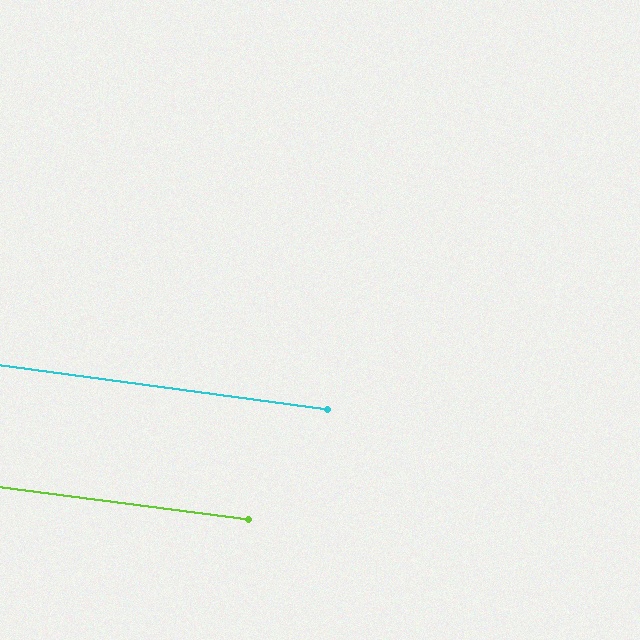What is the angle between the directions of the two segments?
Approximately 0 degrees.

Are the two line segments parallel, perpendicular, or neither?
Parallel — their directions differ by only 0.5°.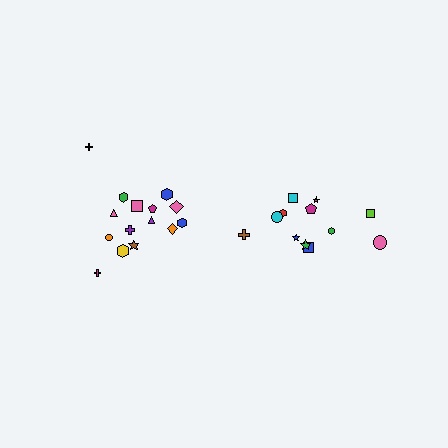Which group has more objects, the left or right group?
The left group.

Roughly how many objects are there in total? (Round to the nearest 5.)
Roughly 25 objects in total.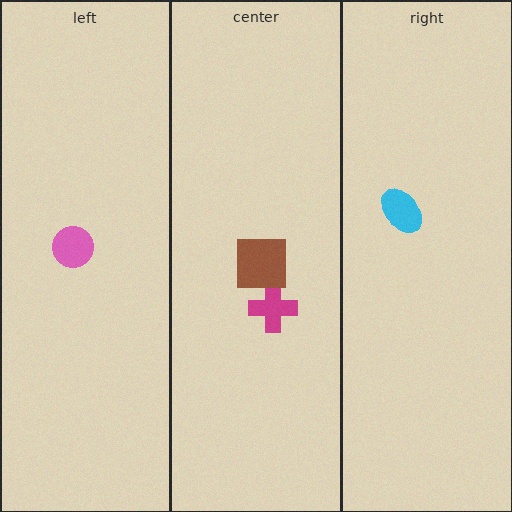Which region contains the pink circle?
The left region.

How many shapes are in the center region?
2.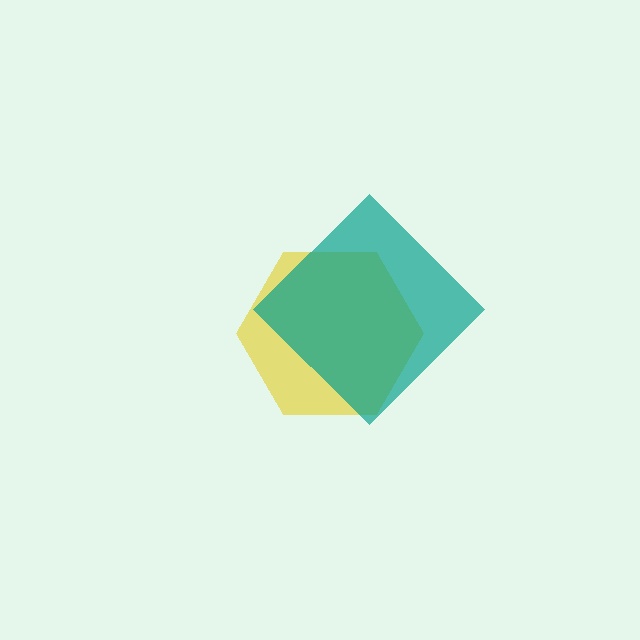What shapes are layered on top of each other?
The layered shapes are: a yellow hexagon, a teal diamond.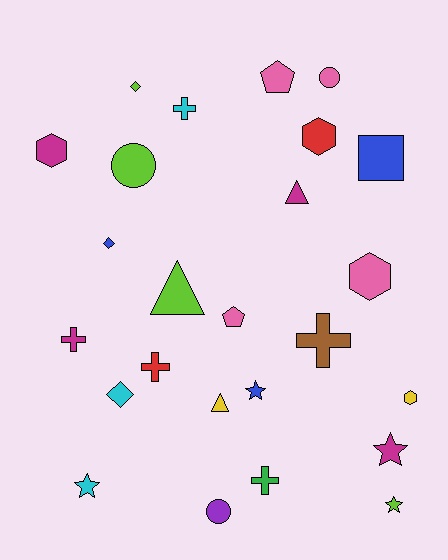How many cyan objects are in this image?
There are 3 cyan objects.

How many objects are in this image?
There are 25 objects.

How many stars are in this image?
There are 4 stars.